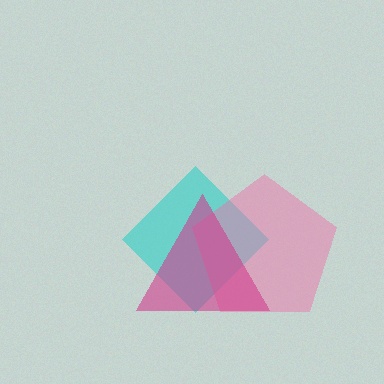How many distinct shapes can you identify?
There are 3 distinct shapes: a cyan diamond, a pink pentagon, a magenta triangle.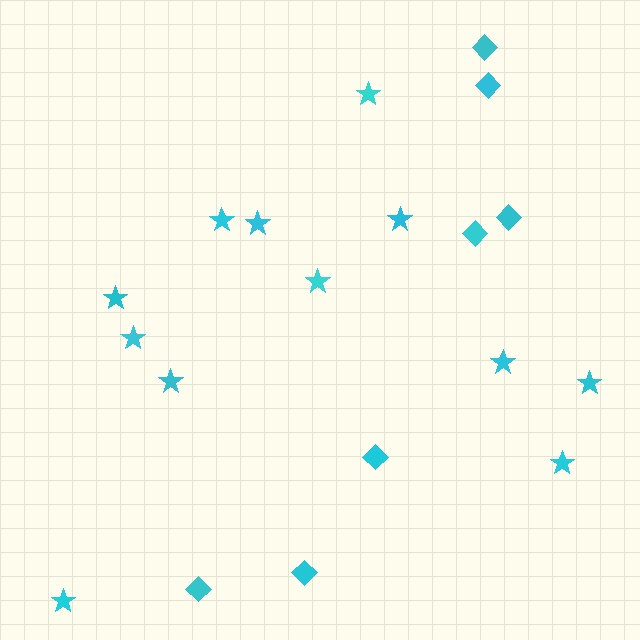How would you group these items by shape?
There are 2 groups: one group of stars (12) and one group of diamonds (7).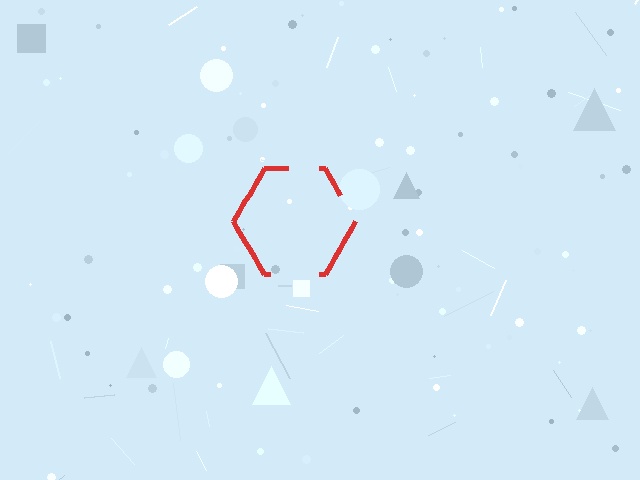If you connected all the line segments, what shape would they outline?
They would outline a hexagon.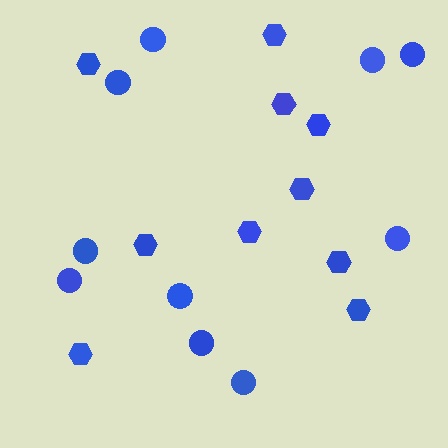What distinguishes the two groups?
There are 2 groups: one group of hexagons (10) and one group of circles (10).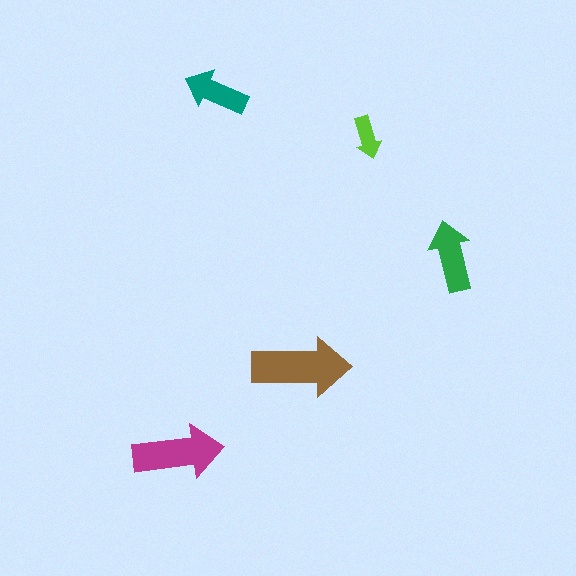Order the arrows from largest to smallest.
the brown one, the magenta one, the green one, the teal one, the lime one.